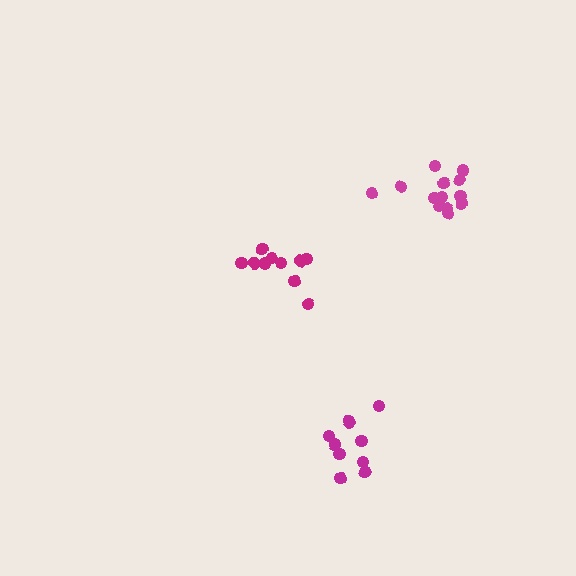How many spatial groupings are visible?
There are 3 spatial groupings.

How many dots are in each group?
Group 1: 10 dots, Group 2: 14 dots, Group 3: 10 dots (34 total).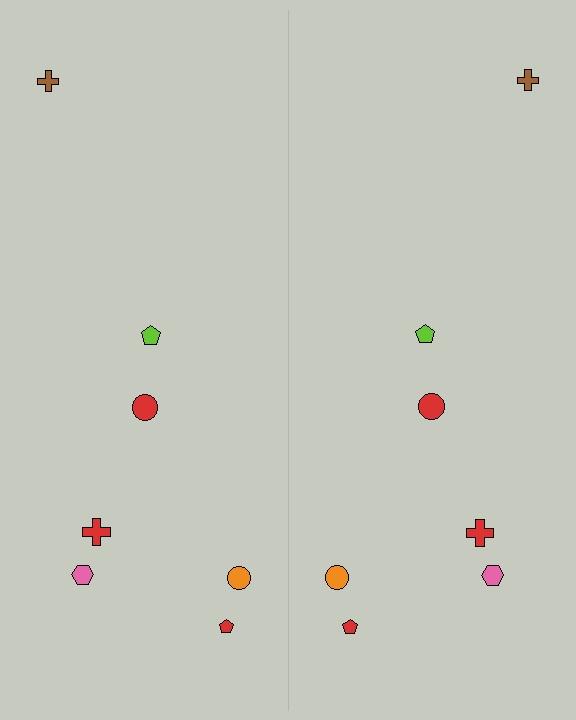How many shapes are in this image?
There are 14 shapes in this image.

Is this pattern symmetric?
Yes, this pattern has bilateral (reflection) symmetry.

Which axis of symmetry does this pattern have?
The pattern has a vertical axis of symmetry running through the center of the image.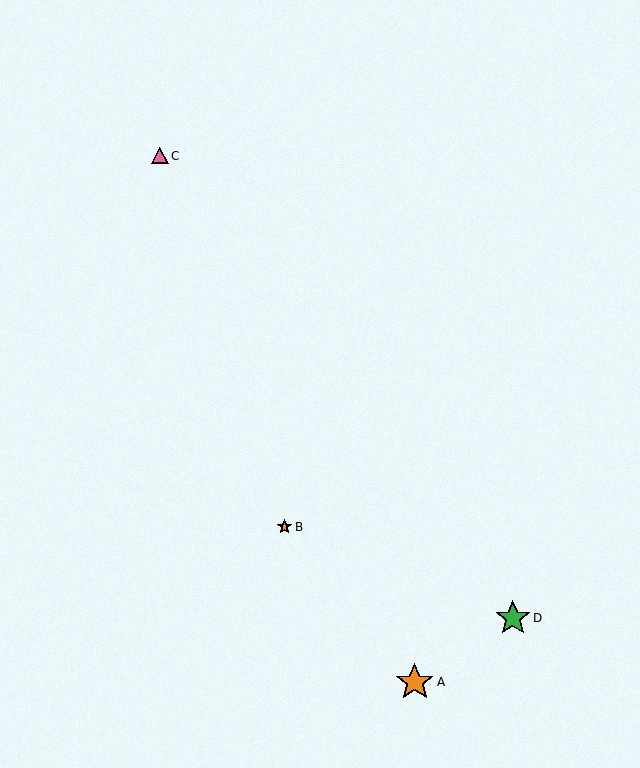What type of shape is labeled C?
Shape C is a pink triangle.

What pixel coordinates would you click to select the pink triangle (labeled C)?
Click at (160, 156) to select the pink triangle C.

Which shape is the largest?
The orange star (labeled A) is the largest.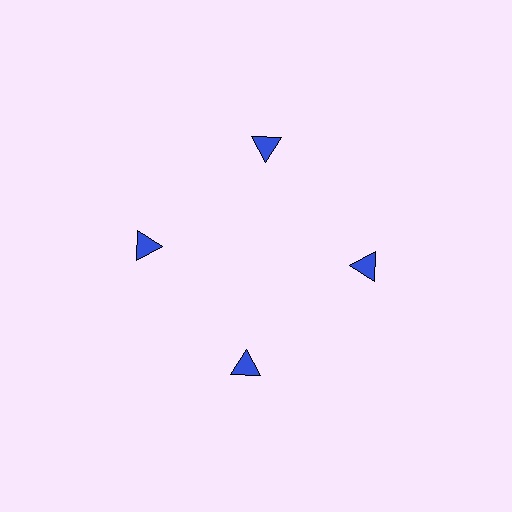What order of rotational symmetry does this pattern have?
This pattern has 4-fold rotational symmetry.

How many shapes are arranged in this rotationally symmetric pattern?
There are 4 shapes, arranged in 4 groups of 1.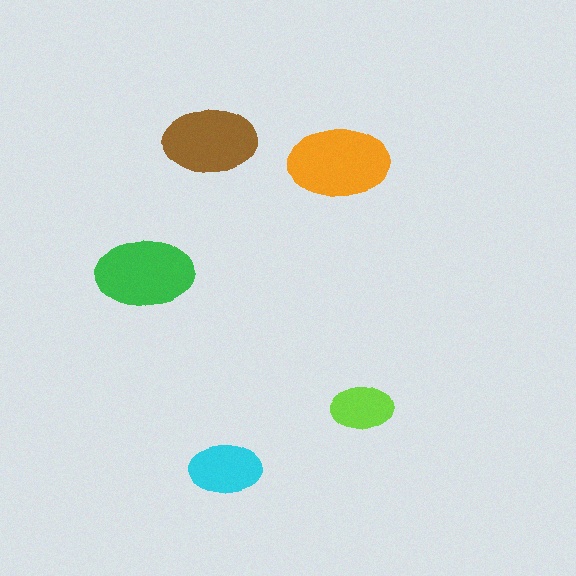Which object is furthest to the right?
The lime ellipse is rightmost.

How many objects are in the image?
There are 5 objects in the image.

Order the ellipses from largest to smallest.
the orange one, the green one, the brown one, the cyan one, the lime one.